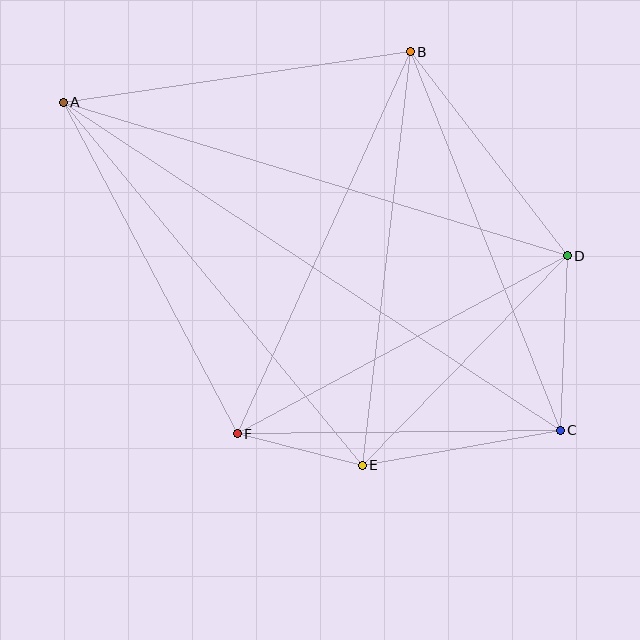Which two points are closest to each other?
Points E and F are closest to each other.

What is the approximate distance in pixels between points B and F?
The distance between B and F is approximately 420 pixels.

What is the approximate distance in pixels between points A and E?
The distance between A and E is approximately 470 pixels.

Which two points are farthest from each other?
Points A and C are farthest from each other.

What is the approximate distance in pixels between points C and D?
The distance between C and D is approximately 175 pixels.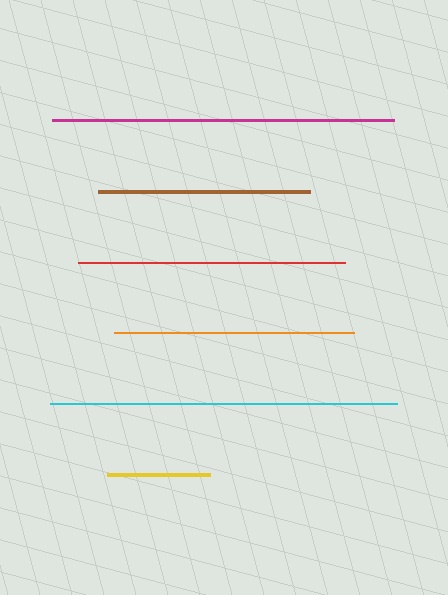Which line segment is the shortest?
The yellow line is the shortest at approximately 103 pixels.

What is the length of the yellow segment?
The yellow segment is approximately 103 pixels long.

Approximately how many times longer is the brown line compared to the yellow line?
The brown line is approximately 2.1 times the length of the yellow line.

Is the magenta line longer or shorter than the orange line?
The magenta line is longer than the orange line.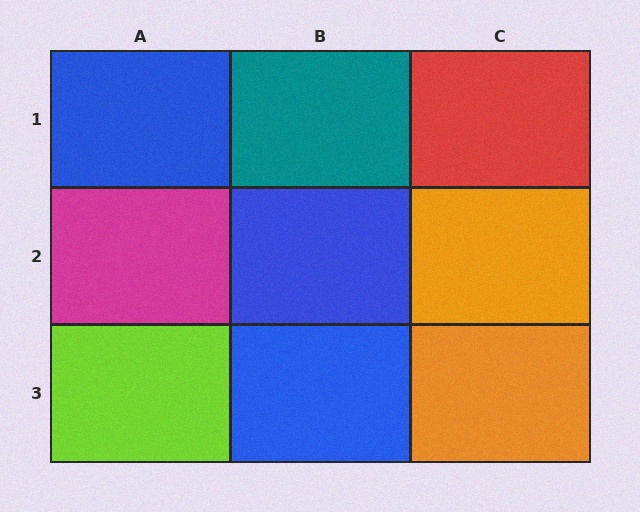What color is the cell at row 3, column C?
Orange.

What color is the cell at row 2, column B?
Blue.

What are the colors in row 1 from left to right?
Blue, teal, red.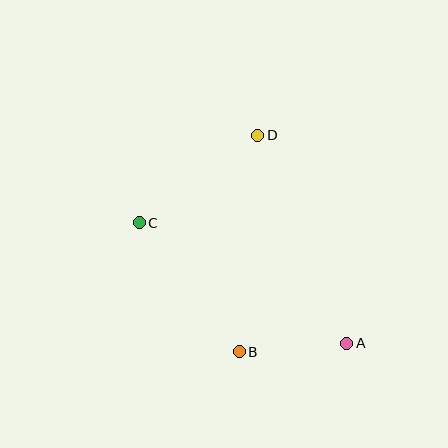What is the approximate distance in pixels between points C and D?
The distance between C and D is approximately 147 pixels.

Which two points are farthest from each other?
Points A and C are farthest from each other.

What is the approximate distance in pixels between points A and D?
The distance between A and D is approximately 226 pixels.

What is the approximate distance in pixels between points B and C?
The distance between B and C is approximately 163 pixels.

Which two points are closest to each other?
Points A and B are closest to each other.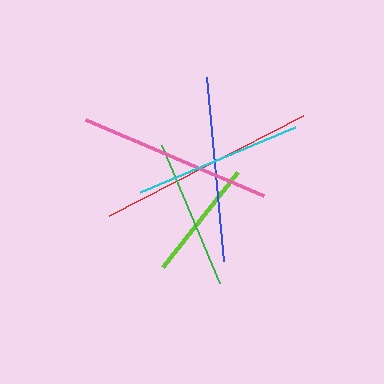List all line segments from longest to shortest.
From longest to shortest: red, pink, blue, cyan, green, lime.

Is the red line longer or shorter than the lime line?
The red line is longer than the lime line.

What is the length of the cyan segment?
The cyan segment is approximately 169 pixels long.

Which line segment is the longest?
The red line is the longest at approximately 219 pixels.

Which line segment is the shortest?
The lime line is the shortest at approximately 121 pixels.